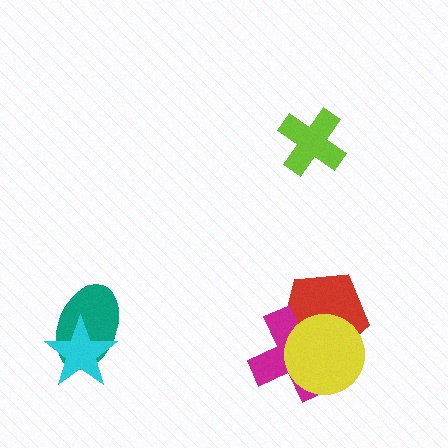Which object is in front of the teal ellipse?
The cyan star is in front of the teal ellipse.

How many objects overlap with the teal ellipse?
1 object overlaps with the teal ellipse.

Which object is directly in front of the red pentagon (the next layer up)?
The magenta cross is directly in front of the red pentagon.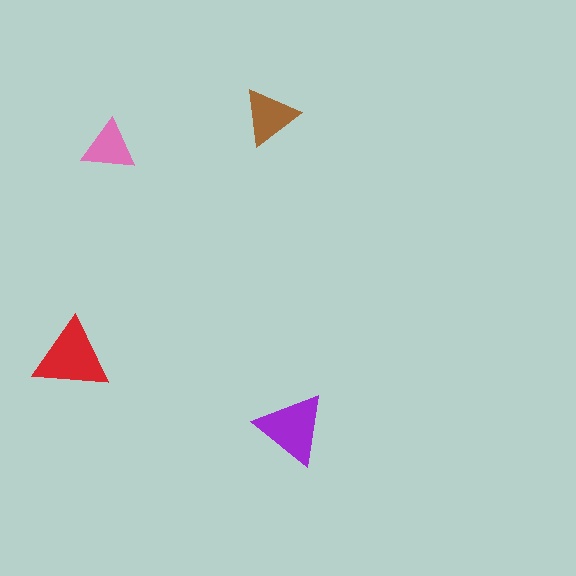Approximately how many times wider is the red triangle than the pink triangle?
About 1.5 times wider.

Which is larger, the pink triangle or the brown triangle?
The brown one.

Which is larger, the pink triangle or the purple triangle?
The purple one.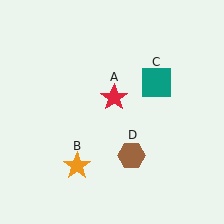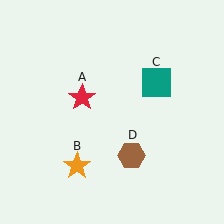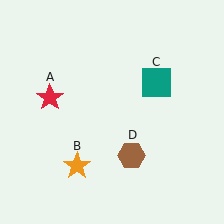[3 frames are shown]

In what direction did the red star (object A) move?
The red star (object A) moved left.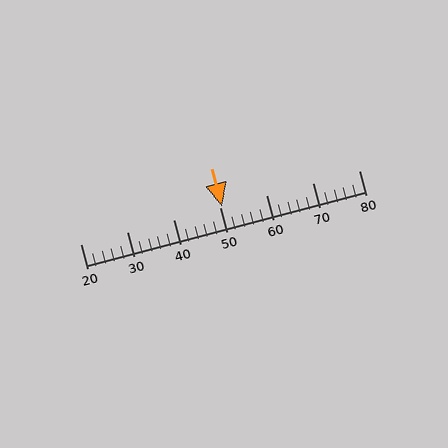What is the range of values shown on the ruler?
The ruler shows values from 20 to 80.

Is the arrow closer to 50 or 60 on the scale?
The arrow is closer to 50.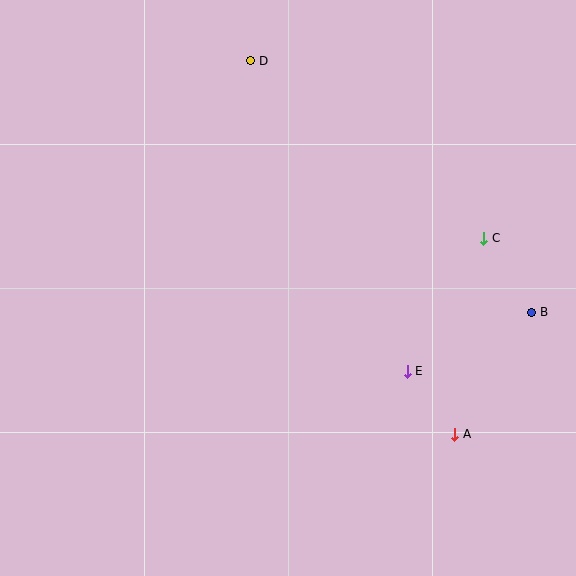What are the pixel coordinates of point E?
Point E is at (407, 371).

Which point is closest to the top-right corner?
Point C is closest to the top-right corner.